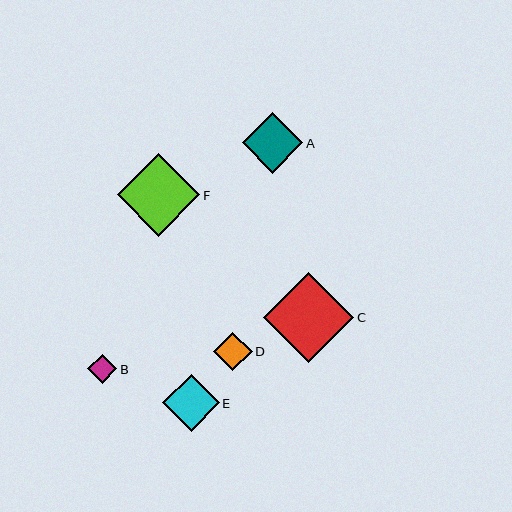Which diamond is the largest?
Diamond C is the largest with a size of approximately 90 pixels.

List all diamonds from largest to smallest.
From largest to smallest: C, F, A, E, D, B.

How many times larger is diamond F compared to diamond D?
Diamond F is approximately 2.1 times the size of diamond D.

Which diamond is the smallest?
Diamond B is the smallest with a size of approximately 29 pixels.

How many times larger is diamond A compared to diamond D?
Diamond A is approximately 1.6 times the size of diamond D.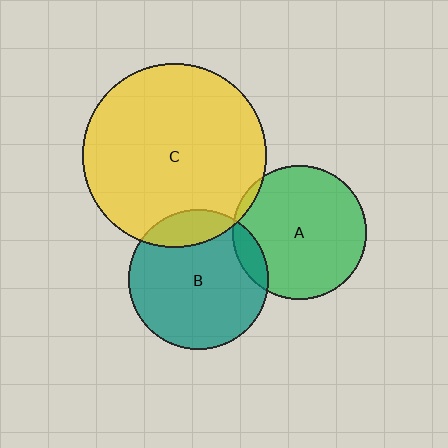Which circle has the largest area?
Circle C (yellow).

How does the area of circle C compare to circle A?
Approximately 1.9 times.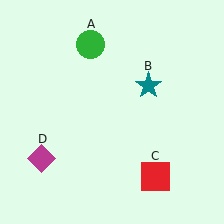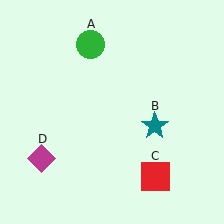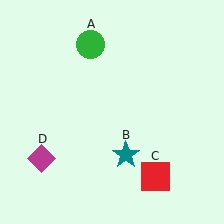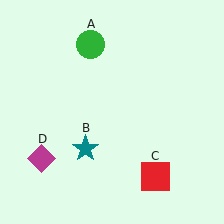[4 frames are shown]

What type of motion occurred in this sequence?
The teal star (object B) rotated clockwise around the center of the scene.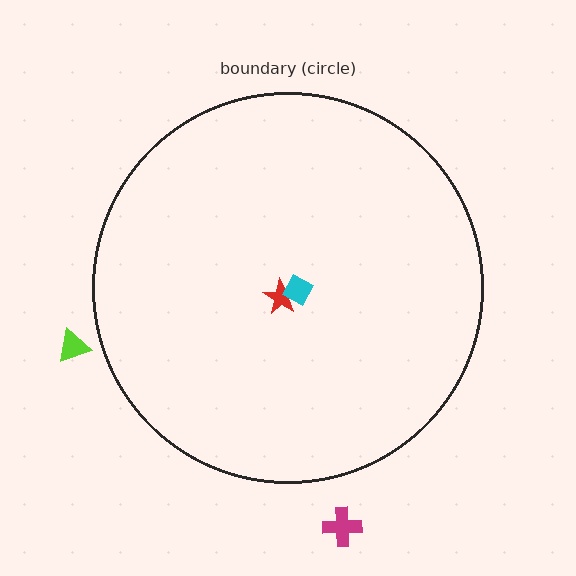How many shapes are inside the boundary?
2 inside, 2 outside.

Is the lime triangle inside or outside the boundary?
Outside.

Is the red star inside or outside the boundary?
Inside.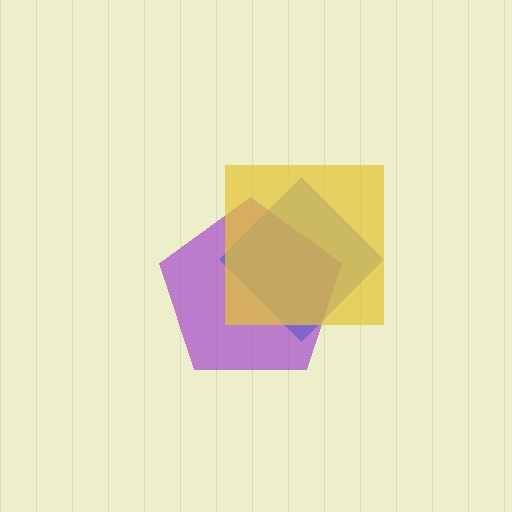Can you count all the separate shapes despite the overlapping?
Yes, there are 3 separate shapes.